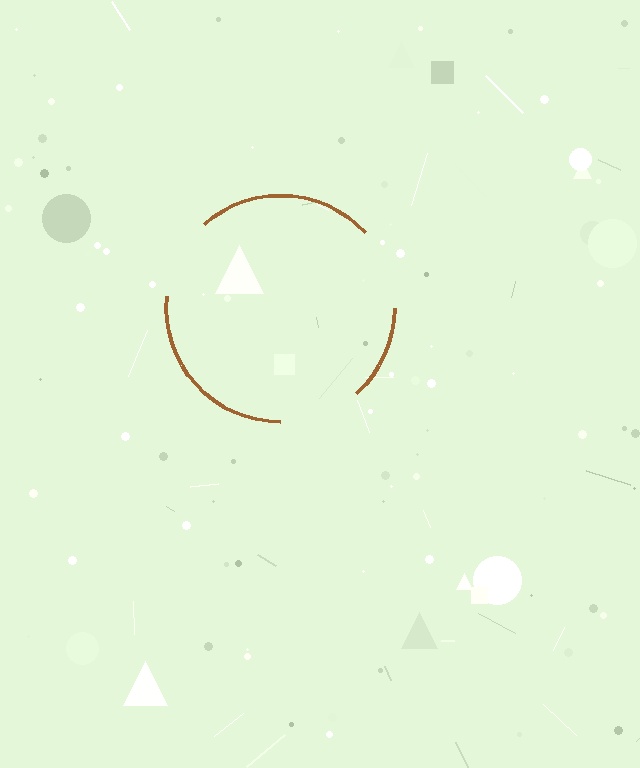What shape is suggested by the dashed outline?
The dashed outline suggests a circle.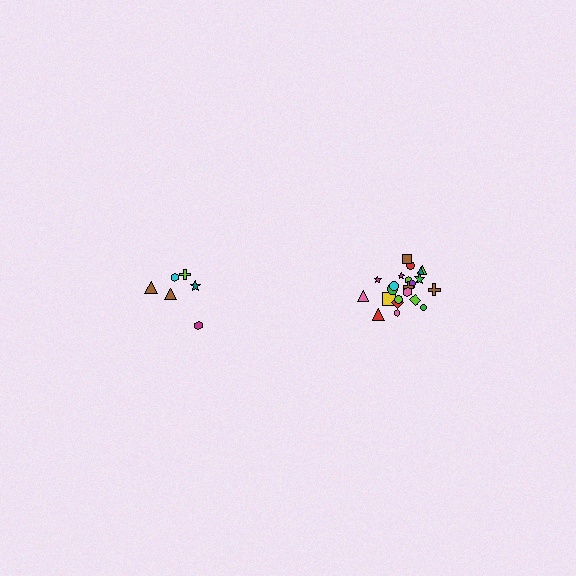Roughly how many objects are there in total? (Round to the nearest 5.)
Roughly 30 objects in total.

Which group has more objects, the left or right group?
The right group.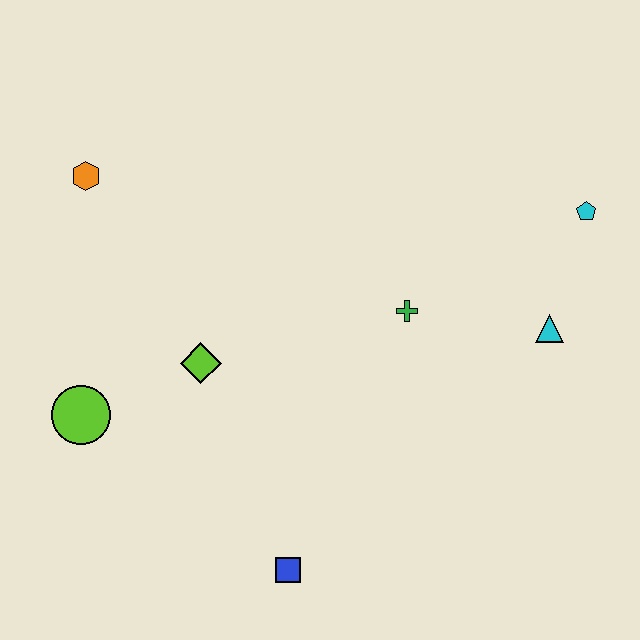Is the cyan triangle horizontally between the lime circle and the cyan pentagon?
Yes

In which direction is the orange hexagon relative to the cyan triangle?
The orange hexagon is to the left of the cyan triangle.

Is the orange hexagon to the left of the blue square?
Yes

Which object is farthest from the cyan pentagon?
The lime circle is farthest from the cyan pentagon.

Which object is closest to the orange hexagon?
The lime diamond is closest to the orange hexagon.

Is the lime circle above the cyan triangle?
No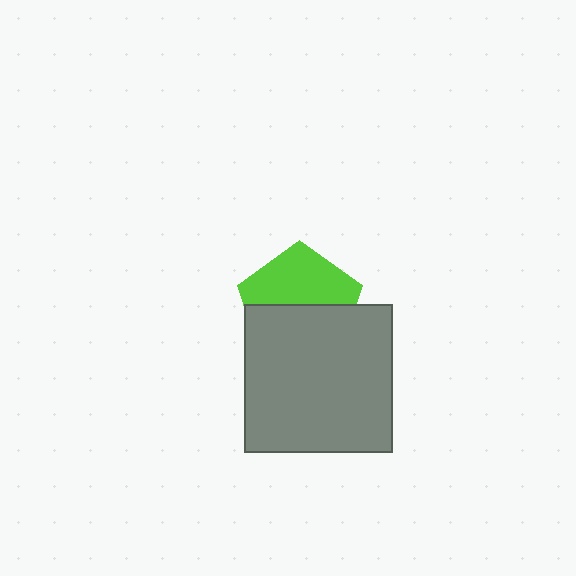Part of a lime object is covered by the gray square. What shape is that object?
It is a pentagon.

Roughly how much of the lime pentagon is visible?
About half of it is visible (roughly 48%).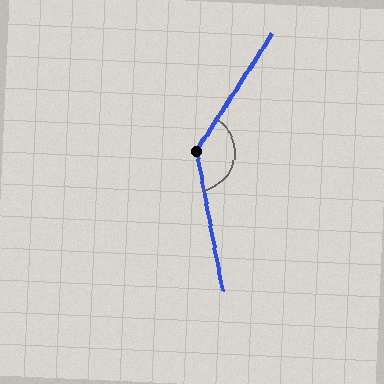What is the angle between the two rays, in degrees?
Approximately 137 degrees.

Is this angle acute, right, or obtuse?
It is obtuse.